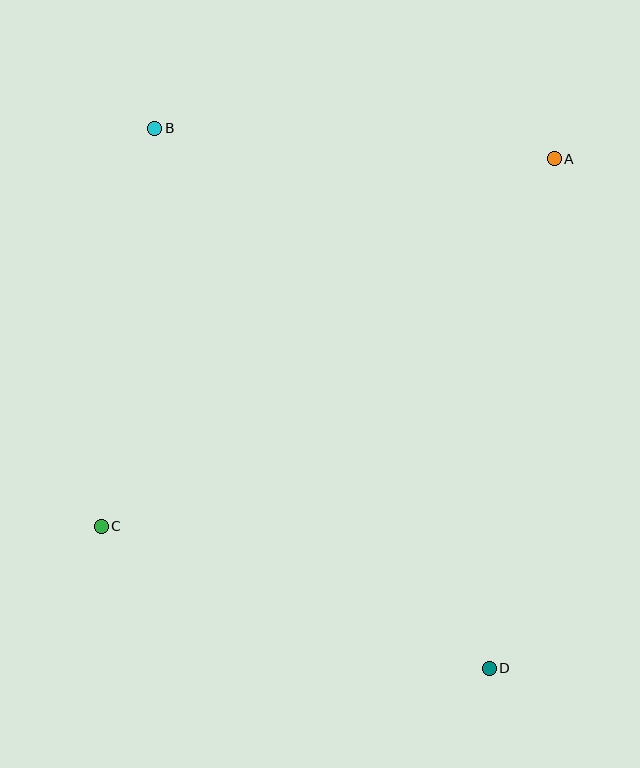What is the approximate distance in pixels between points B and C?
The distance between B and C is approximately 402 pixels.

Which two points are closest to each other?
Points A and B are closest to each other.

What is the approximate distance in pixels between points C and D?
The distance between C and D is approximately 413 pixels.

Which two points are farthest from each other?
Points B and D are farthest from each other.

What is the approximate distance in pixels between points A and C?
The distance between A and C is approximately 583 pixels.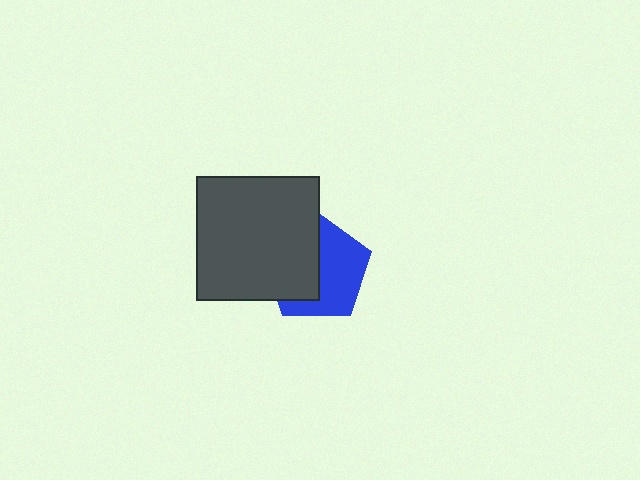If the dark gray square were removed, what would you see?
You would see the complete blue pentagon.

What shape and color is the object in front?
The object in front is a dark gray square.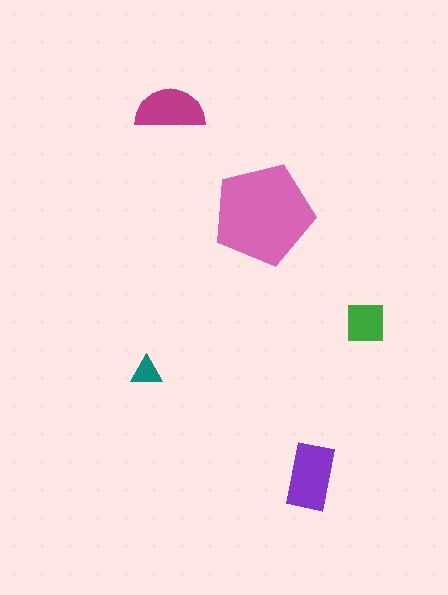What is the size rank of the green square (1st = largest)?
4th.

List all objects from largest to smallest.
The pink pentagon, the purple rectangle, the magenta semicircle, the green square, the teal triangle.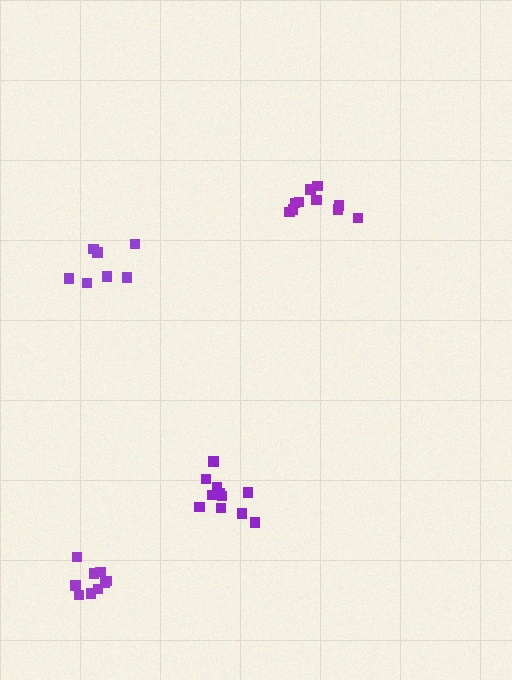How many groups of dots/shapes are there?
There are 4 groups.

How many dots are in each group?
Group 1: 7 dots, Group 2: 11 dots, Group 3: 10 dots, Group 4: 10 dots (38 total).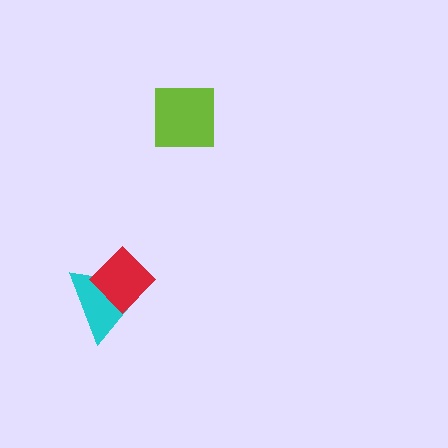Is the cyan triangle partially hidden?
Yes, it is partially covered by another shape.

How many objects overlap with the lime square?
0 objects overlap with the lime square.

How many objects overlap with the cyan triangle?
1 object overlaps with the cyan triangle.